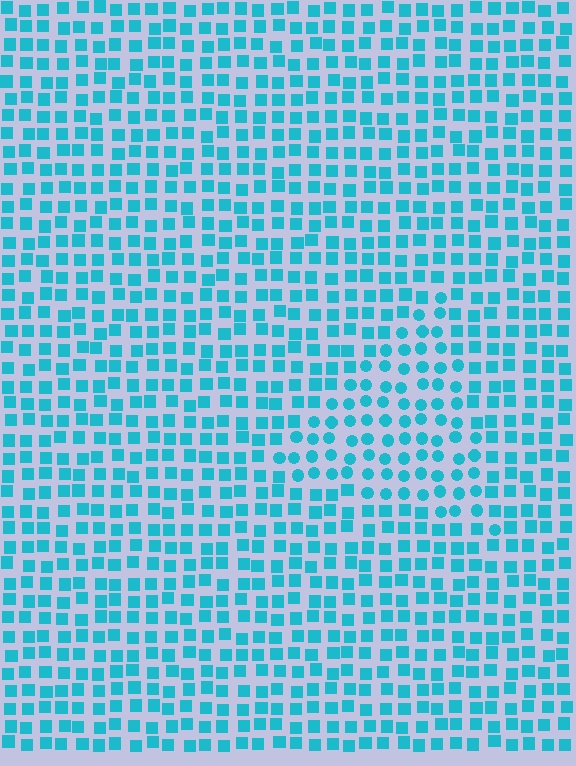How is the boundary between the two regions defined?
The boundary is defined by a change in element shape: circles inside vs. squares outside. All elements share the same color and spacing.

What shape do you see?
I see a triangle.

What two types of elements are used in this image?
The image uses circles inside the triangle region and squares outside it.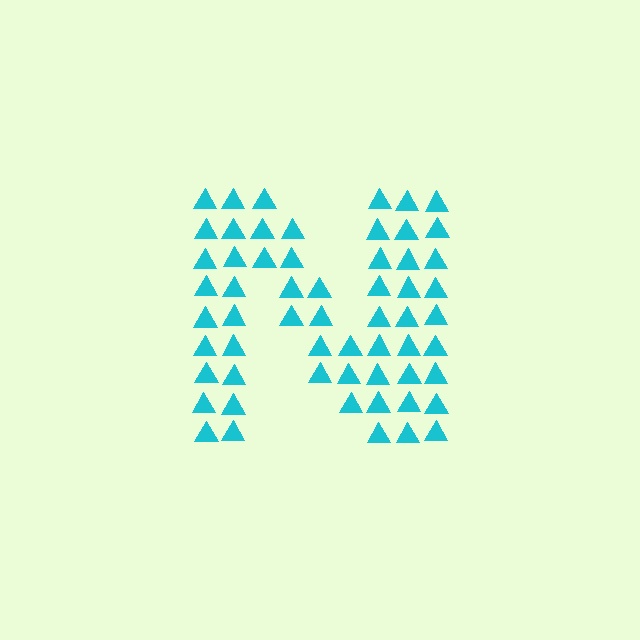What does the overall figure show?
The overall figure shows the letter N.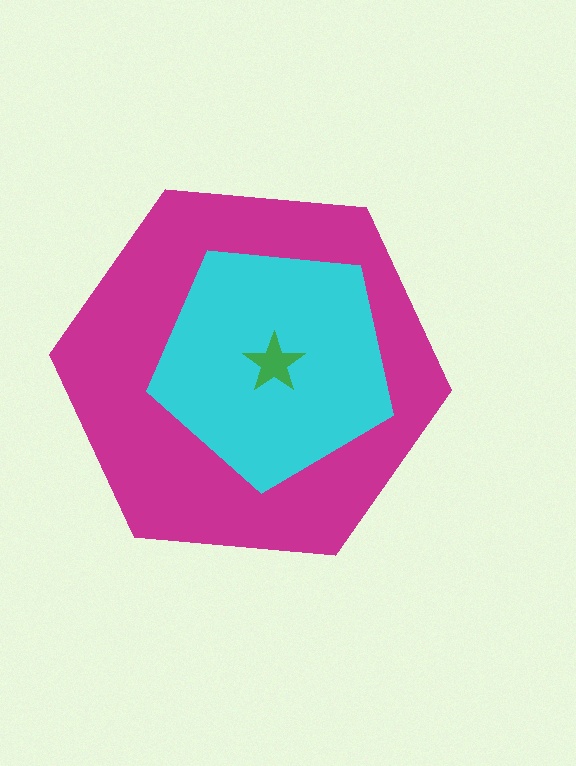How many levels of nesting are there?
3.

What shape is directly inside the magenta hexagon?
The cyan pentagon.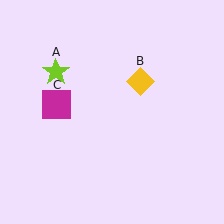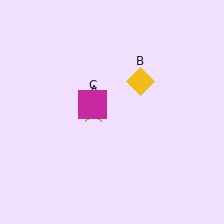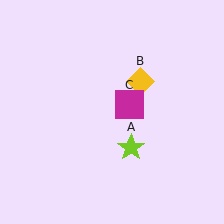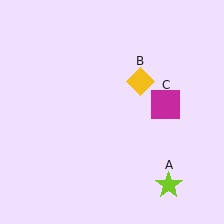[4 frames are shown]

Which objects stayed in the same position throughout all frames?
Yellow diamond (object B) remained stationary.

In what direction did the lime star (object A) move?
The lime star (object A) moved down and to the right.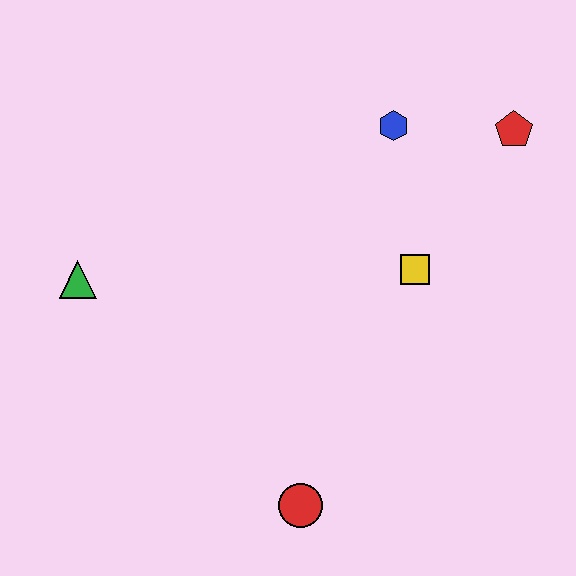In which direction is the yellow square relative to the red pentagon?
The yellow square is below the red pentagon.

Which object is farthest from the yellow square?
The green triangle is farthest from the yellow square.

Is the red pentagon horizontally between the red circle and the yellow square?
No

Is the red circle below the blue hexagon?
Yes